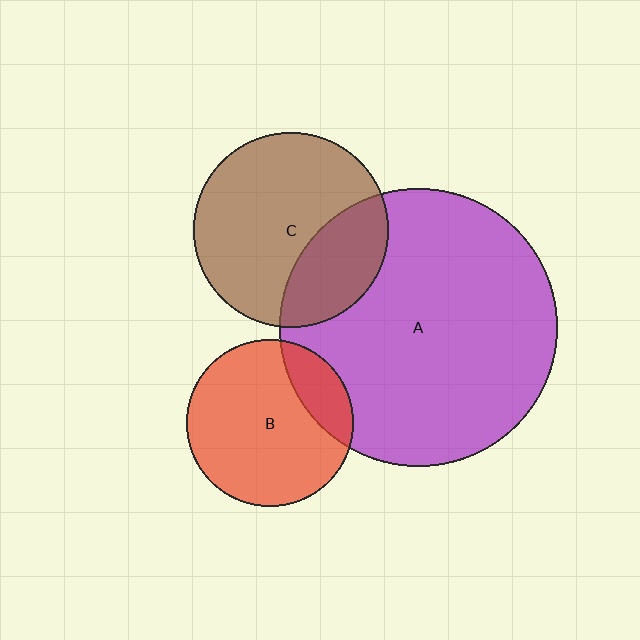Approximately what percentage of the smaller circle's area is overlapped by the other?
Approximately 30%.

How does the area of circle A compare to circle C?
Approximately 2.0 times.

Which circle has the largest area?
Circle A (purple).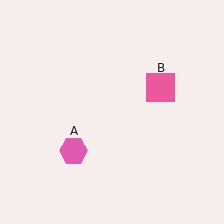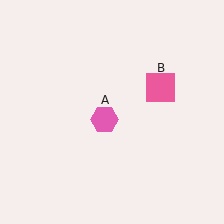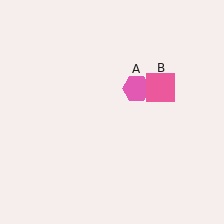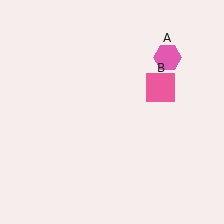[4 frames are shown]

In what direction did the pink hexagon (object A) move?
The pink hexagon (object A) moved up and to the right.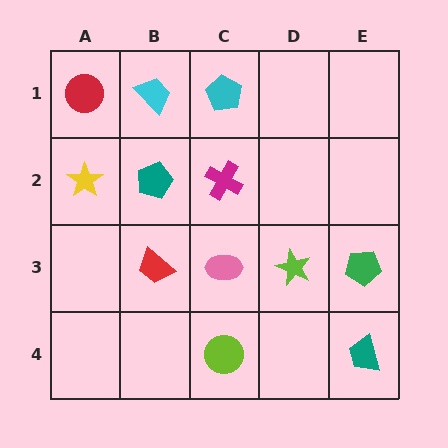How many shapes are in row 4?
2 shapes.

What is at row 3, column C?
A pink ellipse.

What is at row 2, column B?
A teal pentagon.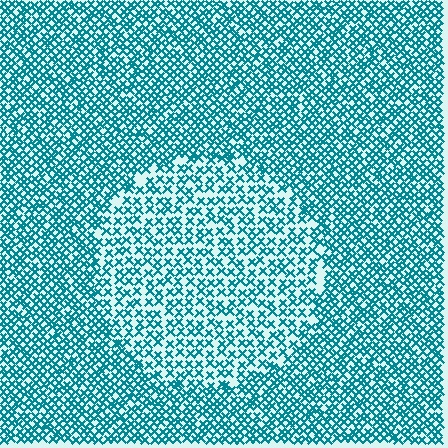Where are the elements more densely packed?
The elements are more densely packed outside the circle boundary.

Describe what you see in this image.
The image contains small teal elements arranged at two different densities. A circle-shaped region is visible where the elements are less densely packed than the surrounding area.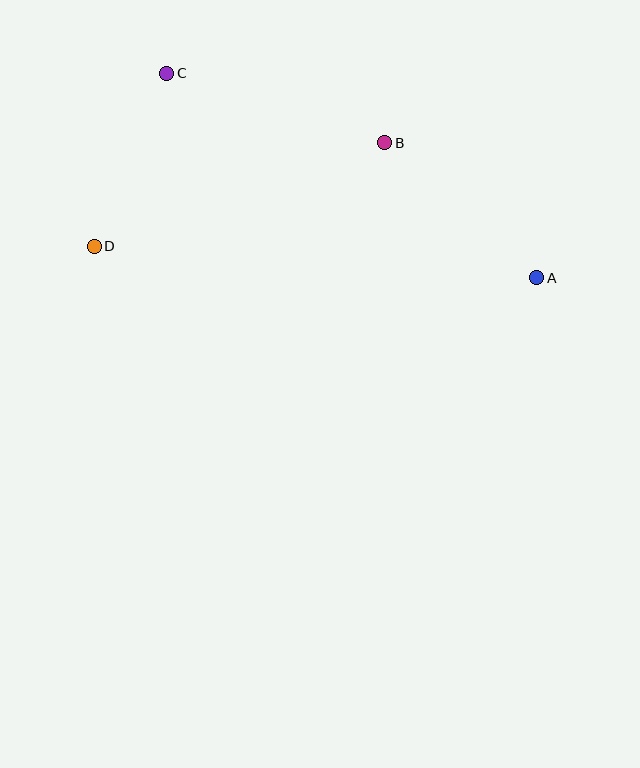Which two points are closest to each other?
Points C and D are closest to each other.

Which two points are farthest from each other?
Points A and D are farthest from each other.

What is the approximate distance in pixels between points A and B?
The distance between A and B is approximately 203 pixels.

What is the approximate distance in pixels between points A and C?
The distance between A and C is approximately 423 pixels.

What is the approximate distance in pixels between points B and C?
The distance between B and C is approximately 229 pixels.